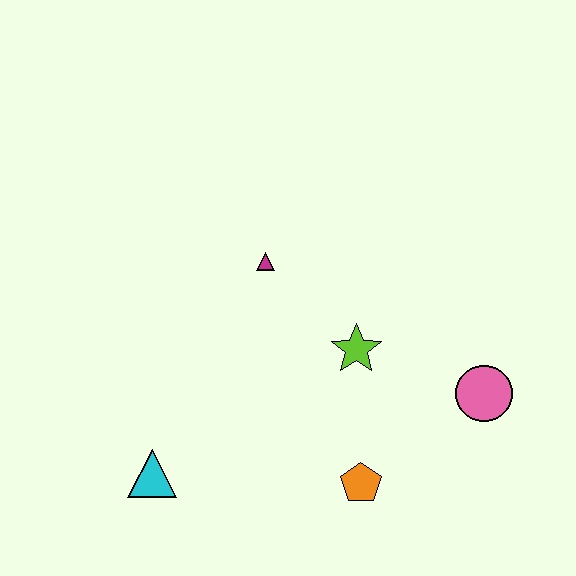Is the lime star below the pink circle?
No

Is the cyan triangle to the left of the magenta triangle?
Yes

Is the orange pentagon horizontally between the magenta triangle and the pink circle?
Yes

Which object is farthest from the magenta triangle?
The pink circle is farthest from the magenta triangle.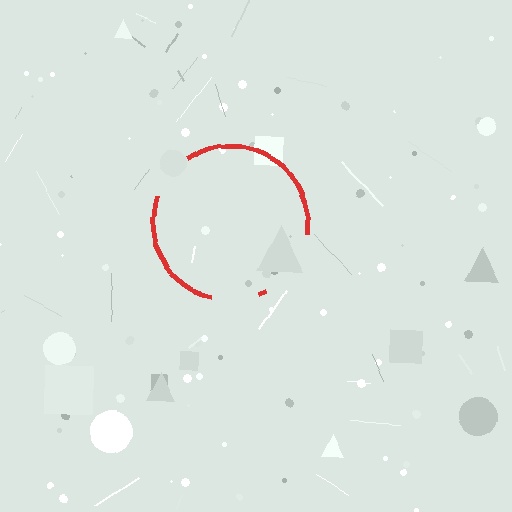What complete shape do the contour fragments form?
The contour fragments form a circle.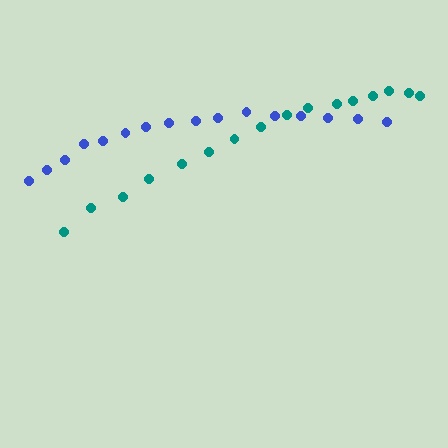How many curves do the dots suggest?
There are 2 distinct paths.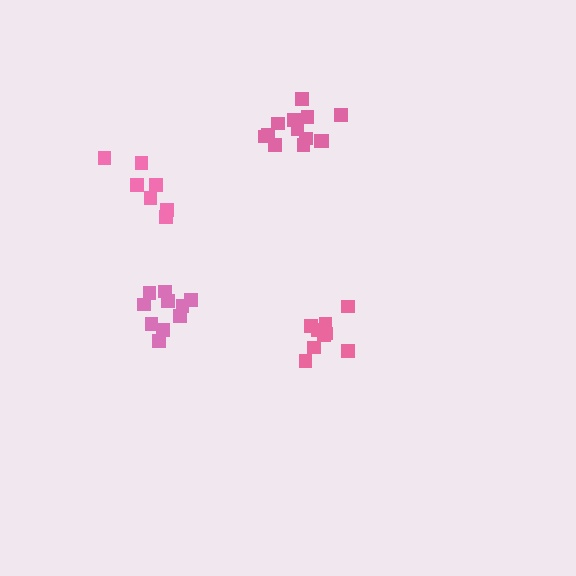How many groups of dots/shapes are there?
There are 4 groups.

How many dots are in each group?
Group 1: 13 dots, Group 2: 10 dots, Group 3: 9 dots, Group 4: 7 dots (39 total).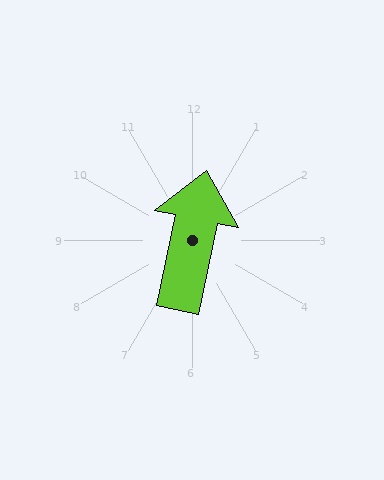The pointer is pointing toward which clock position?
Roughly 12 o'clock.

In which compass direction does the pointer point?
North.